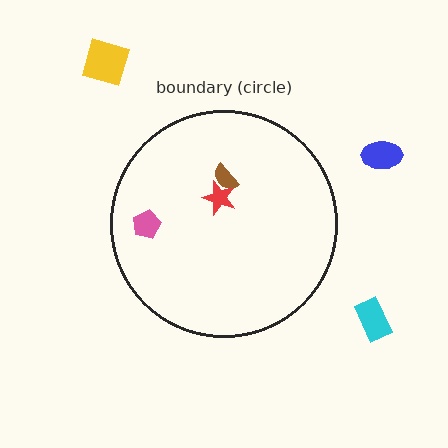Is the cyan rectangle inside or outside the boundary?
Outside.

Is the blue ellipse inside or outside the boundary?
Outside.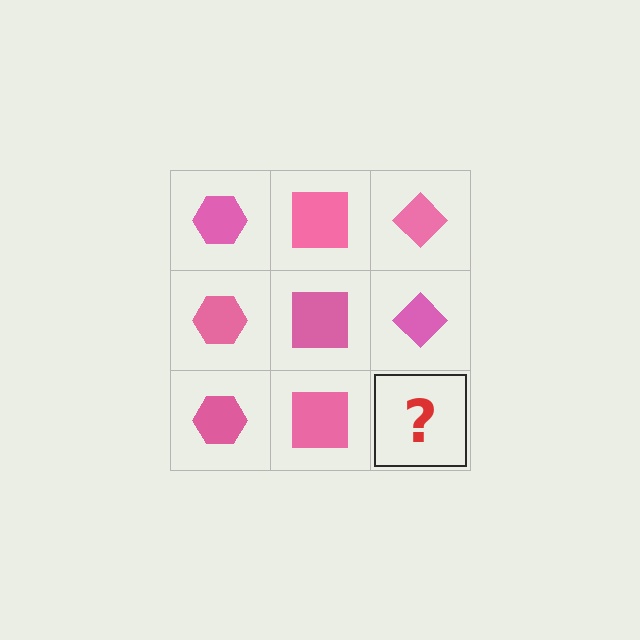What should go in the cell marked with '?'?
The missing cell should contain a pink diamond.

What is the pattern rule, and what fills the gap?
The rule is that each column has a consistent shape. The gap should be filled with a pink diamond.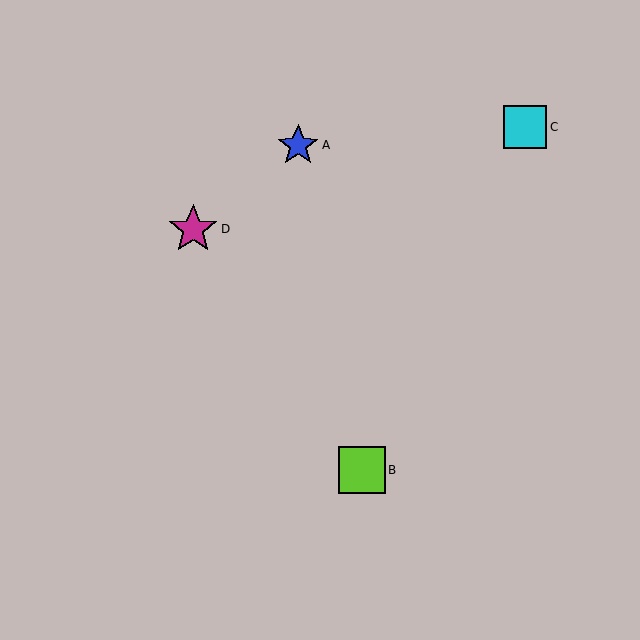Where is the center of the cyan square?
The center of the cyan square is at (525, 127).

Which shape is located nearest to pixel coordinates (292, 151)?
The blue star (labeled A) at (298, 145) is nearest to that location.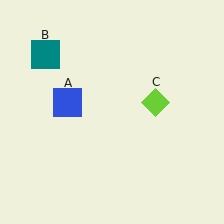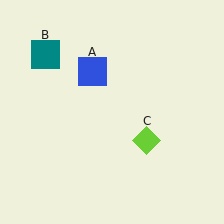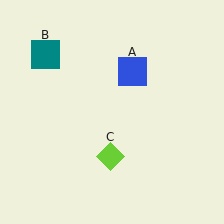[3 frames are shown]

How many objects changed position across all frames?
2 objects changed position: blue square (object A), lime diamond (object C).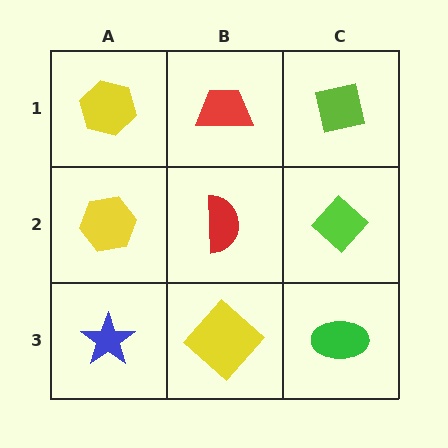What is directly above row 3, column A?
A yellow hexagon.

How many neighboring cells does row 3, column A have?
2.